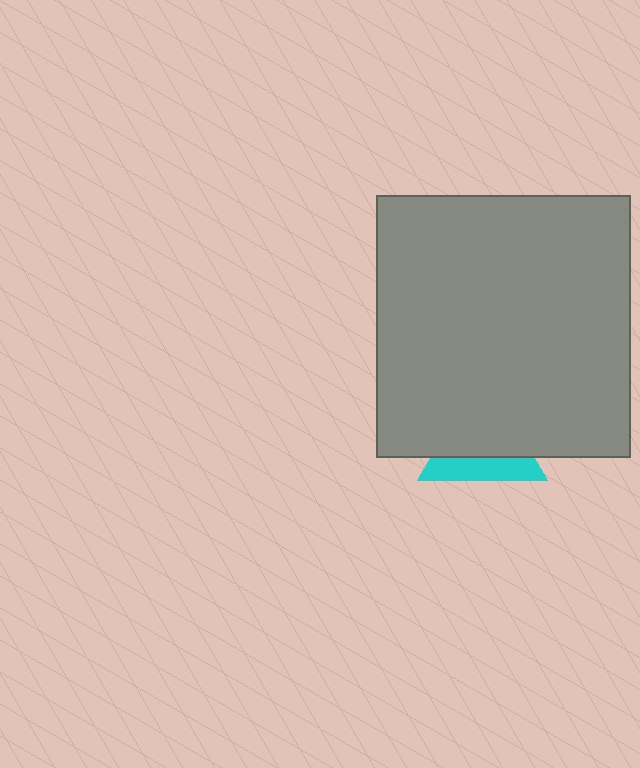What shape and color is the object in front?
The object in front is a gray rectangle.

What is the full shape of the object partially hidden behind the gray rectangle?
The partially hidden object is a cyan triangle.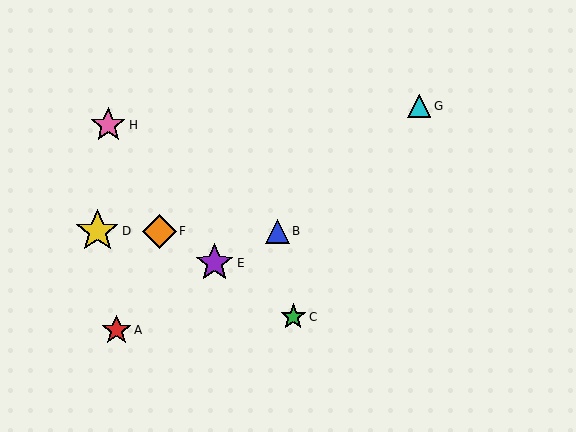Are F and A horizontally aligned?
No, F is at y≈231 and A is at y≈330.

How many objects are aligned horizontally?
3 objects (B, D, F) are aligned horizontally.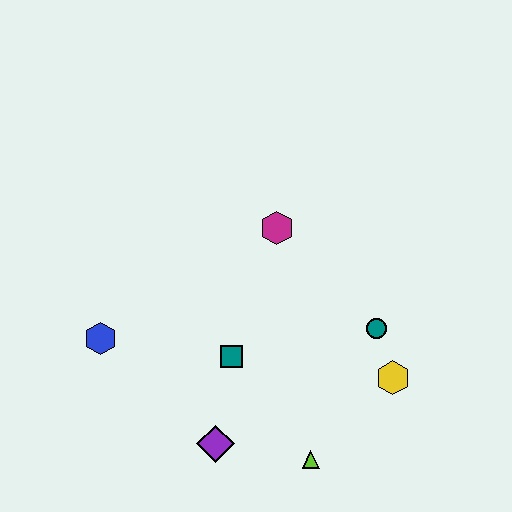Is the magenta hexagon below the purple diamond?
No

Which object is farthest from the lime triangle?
The blue hexagon is farthest from the lime triangle.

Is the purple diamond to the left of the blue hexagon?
No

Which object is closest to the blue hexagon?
The teal square is closest to the blue hexagon.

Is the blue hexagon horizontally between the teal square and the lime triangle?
No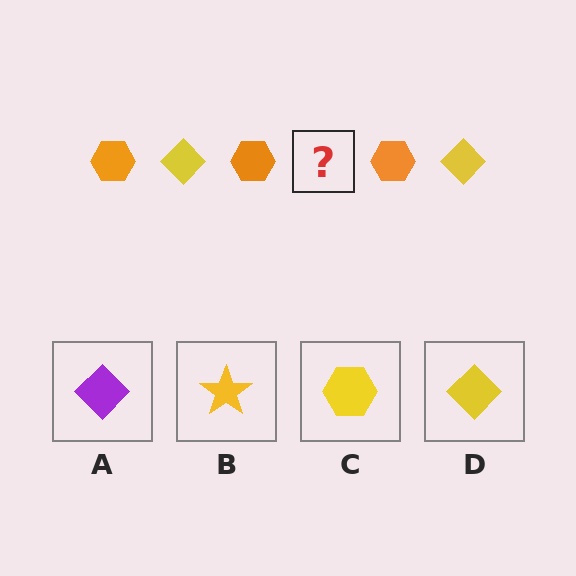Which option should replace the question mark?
Option D.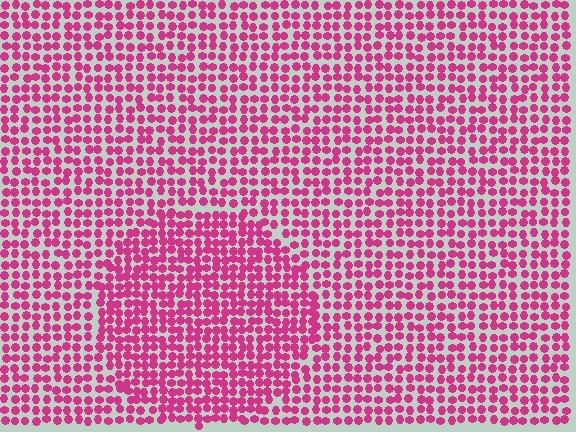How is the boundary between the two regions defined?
The boundary is defined by a change in element density (approximately 1.4x ratio). All elements are the same color, size, and shape.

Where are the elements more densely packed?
The elements are more densely packed inside the circle boundary.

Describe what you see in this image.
The image contains small magenta elements arranged at two different densities. A circle-shaped region is visible where the elements are more densely packed than the surrounding area.